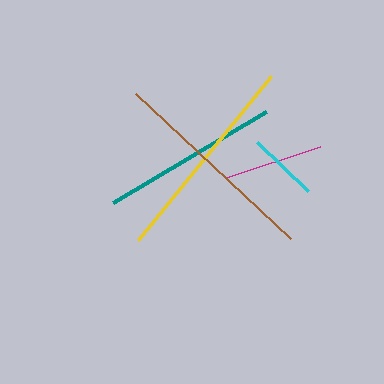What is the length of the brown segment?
The brown segment is approximately 213 pixels long.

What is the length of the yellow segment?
The yellow segment is approximately 211 pixels long.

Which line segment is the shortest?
The cyan line is the shortest at approximately 70 pixels.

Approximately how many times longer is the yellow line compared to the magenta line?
The yellow line is approximately 2.1 times the length of the magenta line.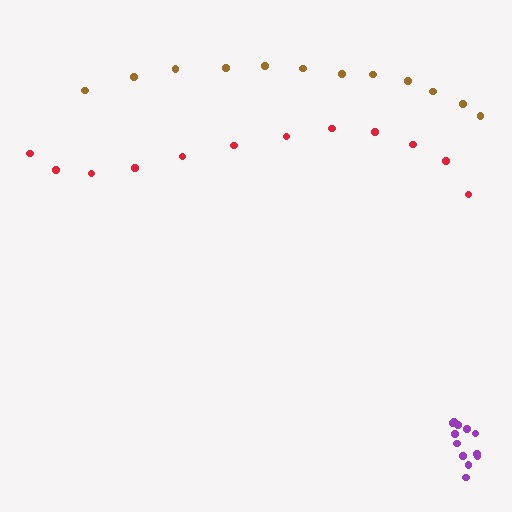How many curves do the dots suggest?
There are 3 distinct paths.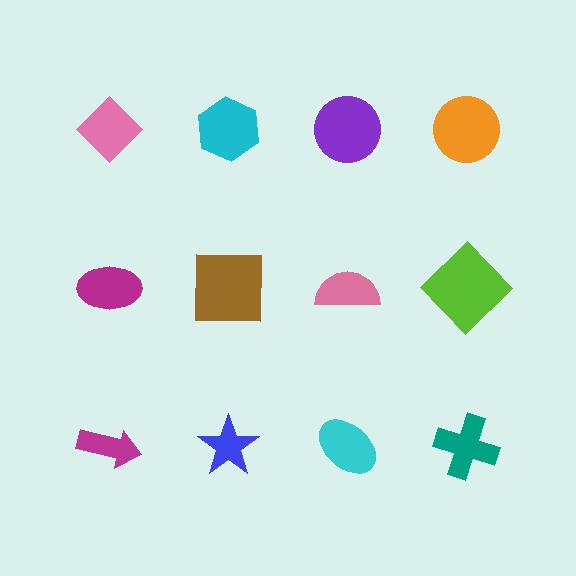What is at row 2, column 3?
A pink semicircle.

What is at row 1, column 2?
A cyan hexagon.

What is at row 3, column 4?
A teal cross.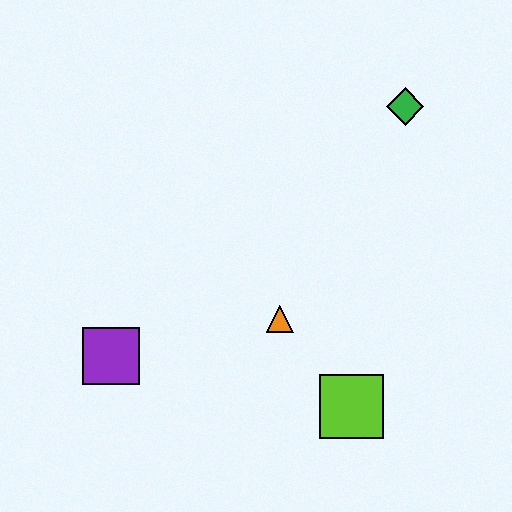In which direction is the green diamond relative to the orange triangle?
The green diamond is above the orange triangle.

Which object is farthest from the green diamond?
The purple square is farthest from the green diamond.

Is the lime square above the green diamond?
No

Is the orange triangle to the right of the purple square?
Yes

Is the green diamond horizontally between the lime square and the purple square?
No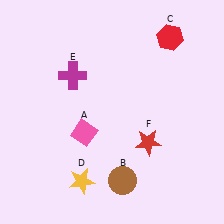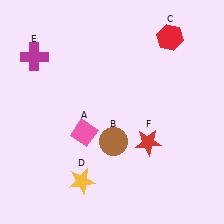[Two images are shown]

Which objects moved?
The objects that moved are: the brown circle (B), the magenta cross (E).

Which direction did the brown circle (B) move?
The brown circle (B) moved up.